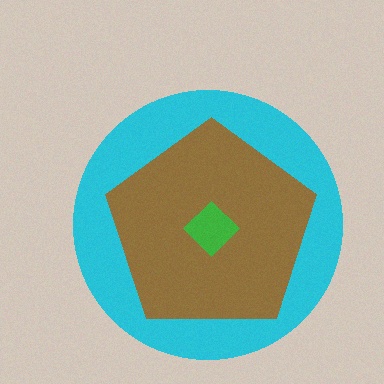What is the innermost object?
The green diamond.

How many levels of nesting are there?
3.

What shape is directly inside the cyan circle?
The brown pentagon.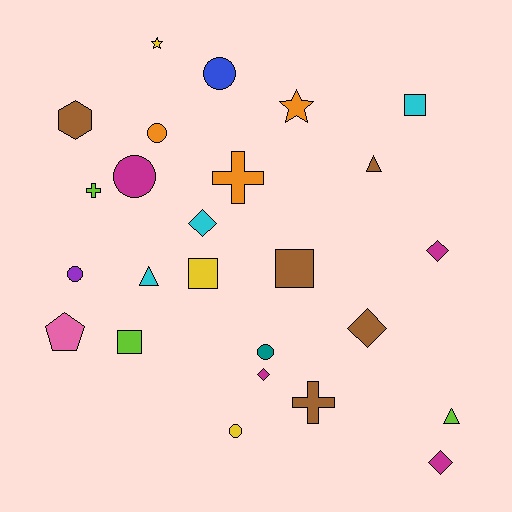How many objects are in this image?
There are 25 objects.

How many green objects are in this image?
There are no green objects.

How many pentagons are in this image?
There is 1 pentagon.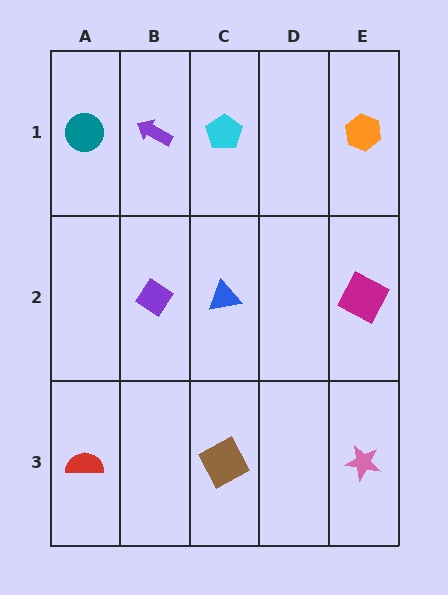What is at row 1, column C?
A cyan pentagon.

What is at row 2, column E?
A magenta square.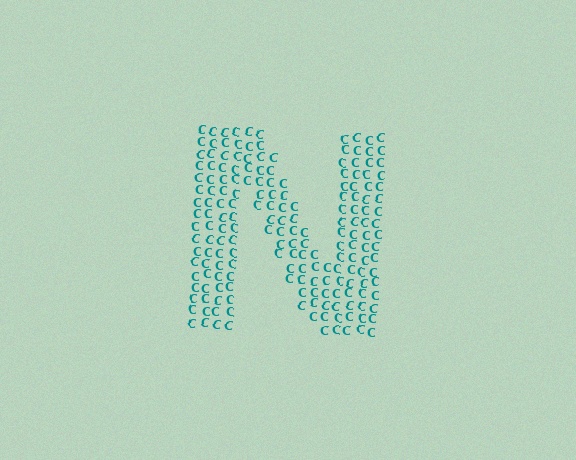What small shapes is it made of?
It is made of small letter C's.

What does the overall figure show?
The overall figure shows the letter N.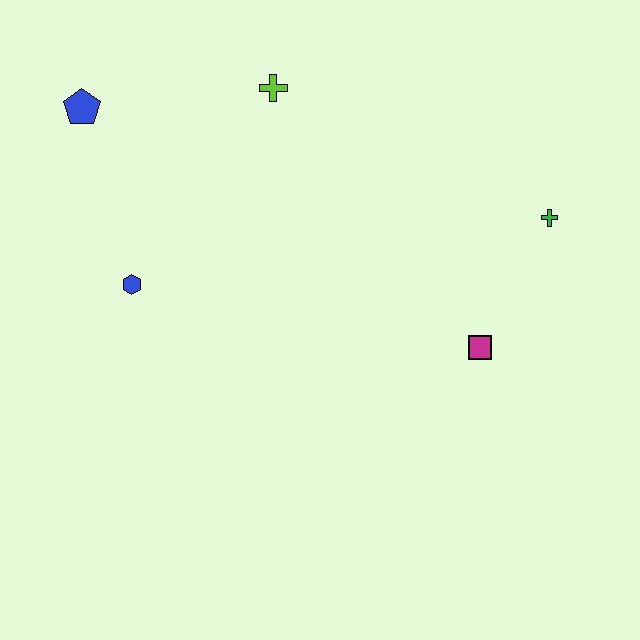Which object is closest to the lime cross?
The blue pentagon is closest to the lime cross.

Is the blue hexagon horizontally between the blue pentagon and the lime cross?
Yes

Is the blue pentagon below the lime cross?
Yes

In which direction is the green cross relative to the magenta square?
The green cross is above the magenta square.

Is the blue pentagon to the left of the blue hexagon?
Yes